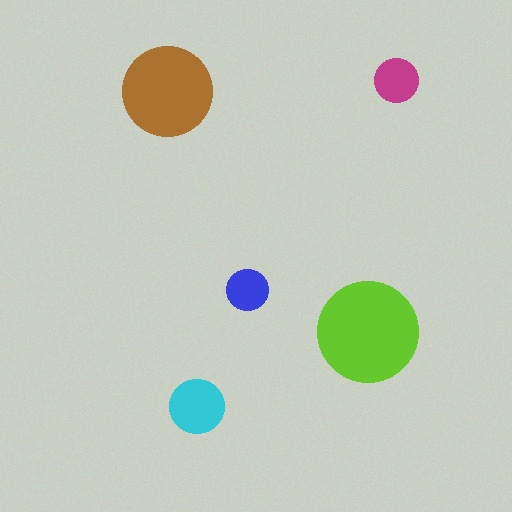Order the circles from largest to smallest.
the lime one, the brown one, the cyan one, the magenta one, the blue one.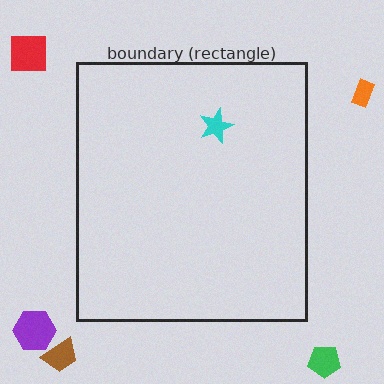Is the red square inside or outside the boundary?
Outside.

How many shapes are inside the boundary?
1 inside, 5 outside.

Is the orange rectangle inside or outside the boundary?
Outside.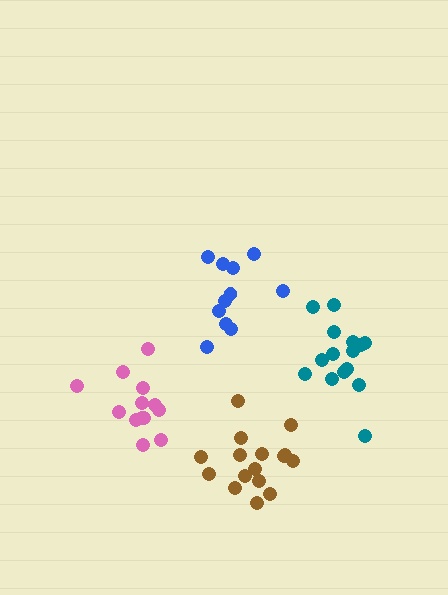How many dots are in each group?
Group 1: 16 dots, Group 2: 13 dots, Group 3: 15 dots, Group 4: 11 dots (55 total).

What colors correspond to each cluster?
The clusters are colored: brown, pink, teal, blue.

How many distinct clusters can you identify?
There are 4 distinct clusters.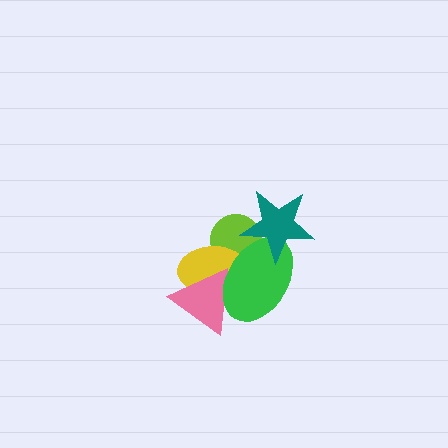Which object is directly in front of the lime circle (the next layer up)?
The yellow ellipse is directly in front of the lime circle.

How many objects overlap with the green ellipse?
4 objects overlap with the green ellipse.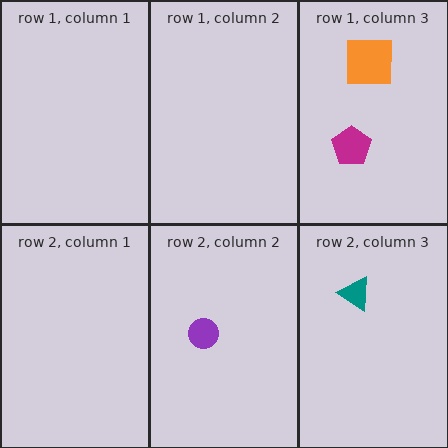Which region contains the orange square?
The row 1, column 3 region.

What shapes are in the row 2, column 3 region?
The teal triangle.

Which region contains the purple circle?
The row 2, column 2 region.